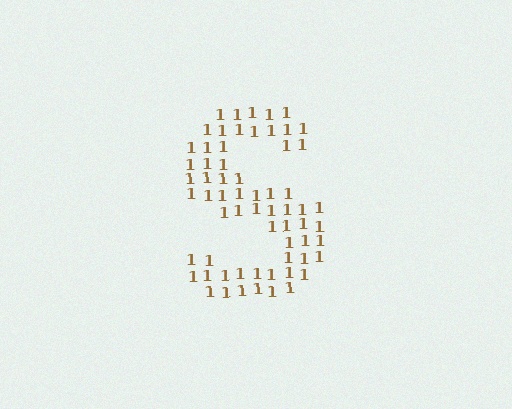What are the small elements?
The small elements are digit 1's.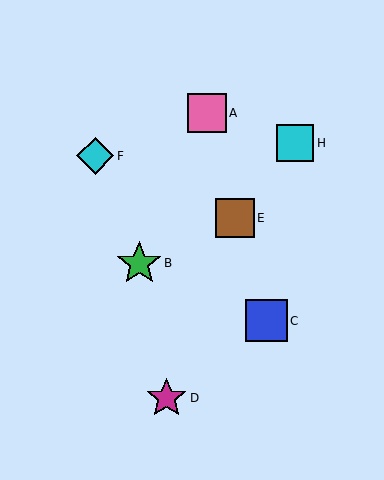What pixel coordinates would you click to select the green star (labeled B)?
Click at (139, 263) to select the green star B.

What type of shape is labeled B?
Shape B is a green star.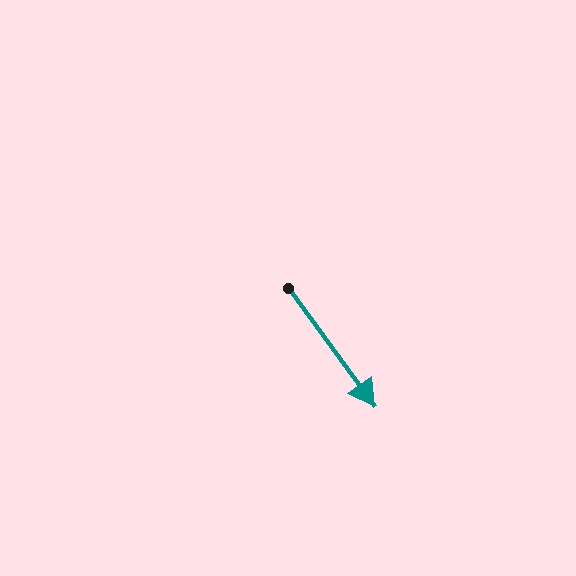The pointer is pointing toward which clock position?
Roughly 5 o'clock.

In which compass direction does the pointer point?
Southeast.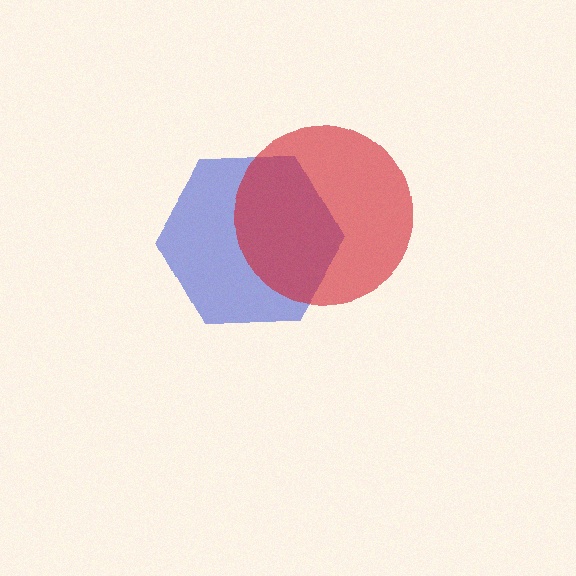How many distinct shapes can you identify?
There are 2 distinct shapes: a blue hexagon, a red circle.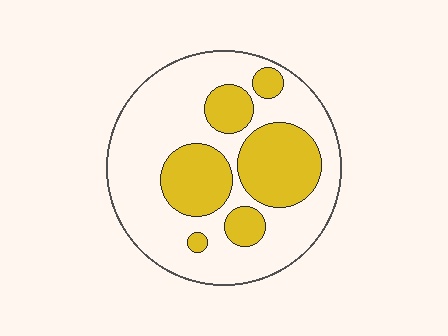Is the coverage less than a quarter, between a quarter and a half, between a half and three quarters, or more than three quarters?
Between a quarter and a half.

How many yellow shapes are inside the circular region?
6.